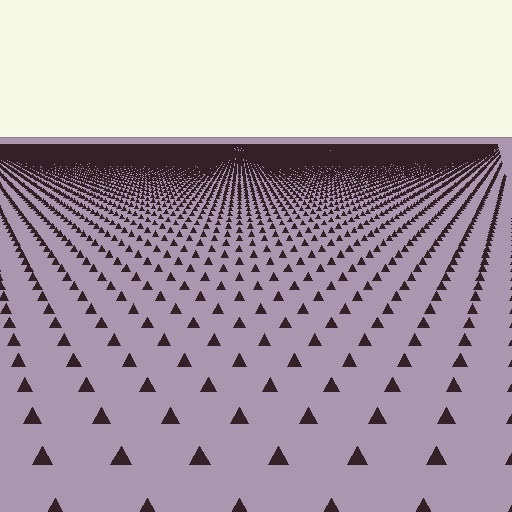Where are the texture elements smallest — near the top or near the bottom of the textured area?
Near the top.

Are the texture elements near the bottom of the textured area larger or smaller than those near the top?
Larger. Near the bottom, elements are closer to the viewer and appear at a bigger on-screen size.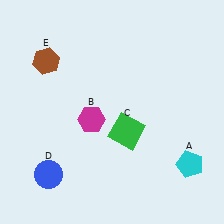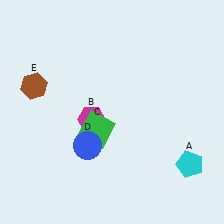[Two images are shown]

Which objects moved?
The objects that moved are: the green square (C), the blue circle (D), the brown hexagon (E).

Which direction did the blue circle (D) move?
The blue circle (D) moved right.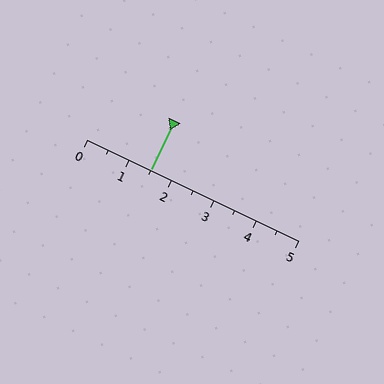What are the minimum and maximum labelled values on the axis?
The axis runs from 0 to 5.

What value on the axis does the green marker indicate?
The marker indicates approximately 1.5.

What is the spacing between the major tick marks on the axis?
The major ticks are spaced 1 apart.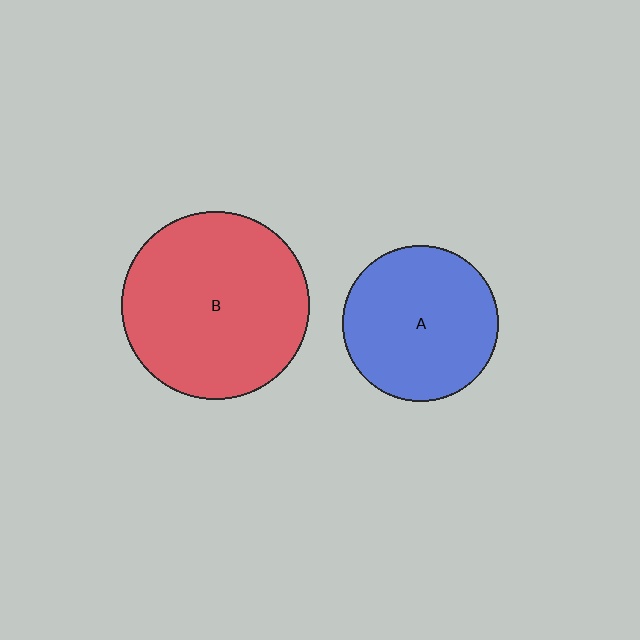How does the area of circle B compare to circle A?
Approximately 1.5 times.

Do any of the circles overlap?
No, none of the circles overlap.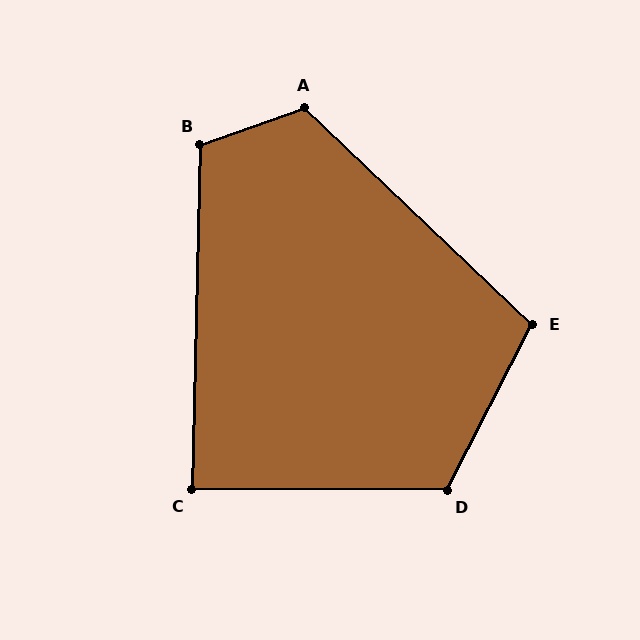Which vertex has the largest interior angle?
A, at approximately 117 degrees.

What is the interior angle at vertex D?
Approximately 117 degrees (obtuse).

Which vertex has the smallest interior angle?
C, at approximately 89 degrees.